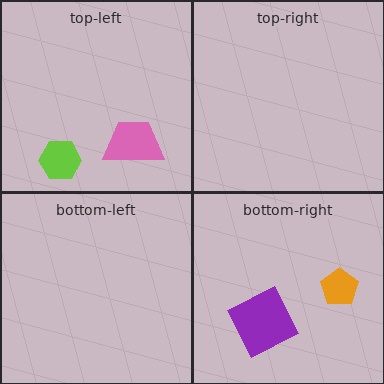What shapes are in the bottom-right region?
The orange pentagon, the purple square.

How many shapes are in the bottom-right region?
2.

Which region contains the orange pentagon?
The bottom-right region.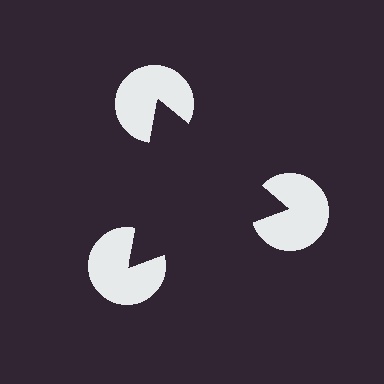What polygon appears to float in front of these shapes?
An illusory triangle — its edges are inferred from the aligned wedge cuts in the pac-man discs, not physically drawn.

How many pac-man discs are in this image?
There are 3 — one at each vertex of the illusory triangle.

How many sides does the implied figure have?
3 sides.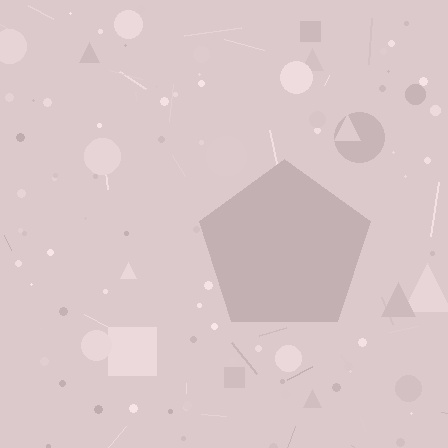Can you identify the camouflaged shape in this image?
The camouflaged shape is a pentagon.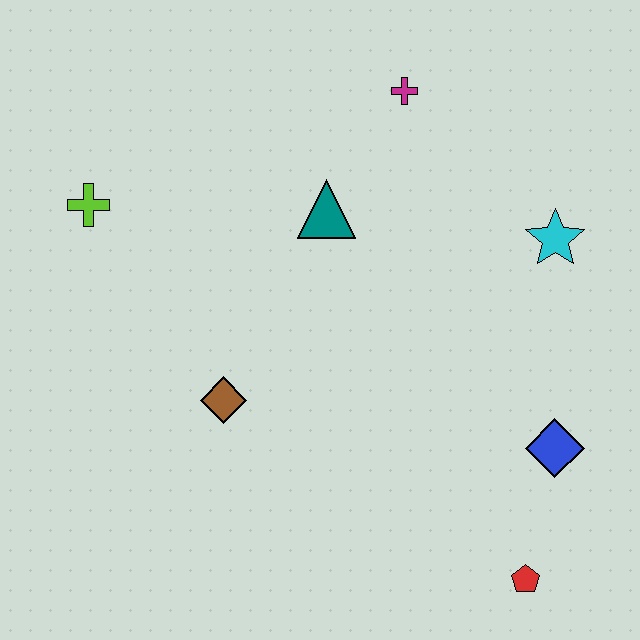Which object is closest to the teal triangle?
The magenta cross is closest to the teal triangle.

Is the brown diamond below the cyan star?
Yes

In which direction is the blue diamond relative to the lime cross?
The blue diamond is to the right of the lime cross.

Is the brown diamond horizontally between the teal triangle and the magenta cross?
No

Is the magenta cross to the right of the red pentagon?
No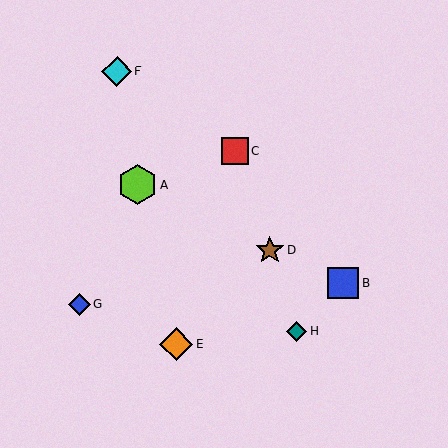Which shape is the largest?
The lime hexagon (labeled A) is the largest.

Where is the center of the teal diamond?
The center of the teal diamond is at (296, 332).